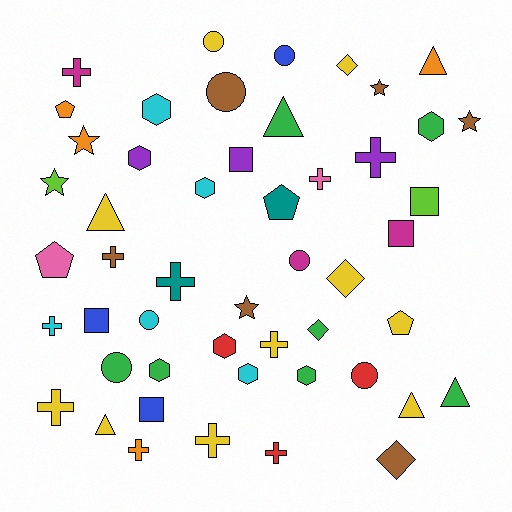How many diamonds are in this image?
There are 4 diamonds.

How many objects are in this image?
There are 50 objects.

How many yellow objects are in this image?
There are 10 yellow objects.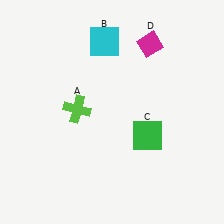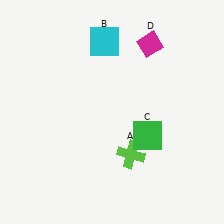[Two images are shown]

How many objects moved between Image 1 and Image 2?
1 object moved between the two images.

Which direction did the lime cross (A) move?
The lime cross (A) moved right.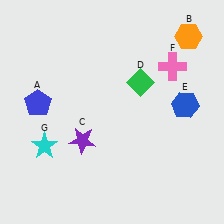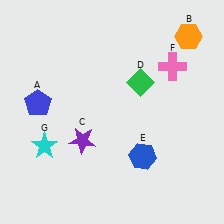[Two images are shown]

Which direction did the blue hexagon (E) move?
The blue hexagon (E) moved down.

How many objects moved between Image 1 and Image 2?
1 object moved between the two images.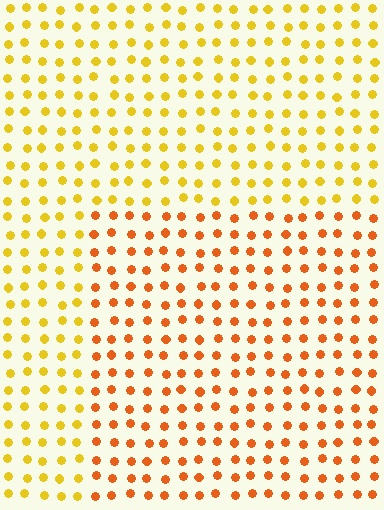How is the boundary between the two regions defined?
The boundary is defined purely by a slight shift in hue (about 30 degrees). Spacing, size, and orientation are identical on both sides.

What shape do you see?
I see a rectangle.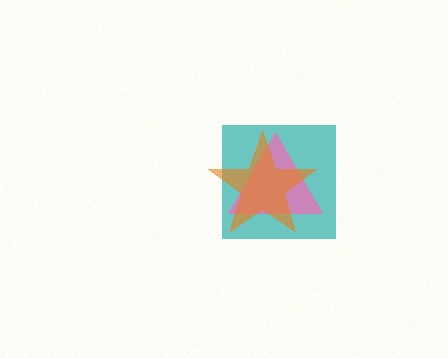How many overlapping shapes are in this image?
There are 3 overlapping shapes in the image.